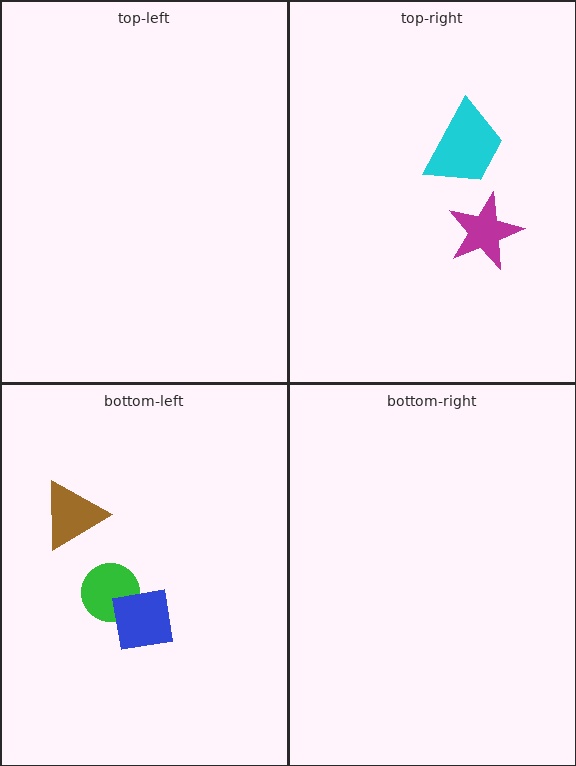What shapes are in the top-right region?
The cyan trapezoid, the magenta star.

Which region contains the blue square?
The bottom-left region.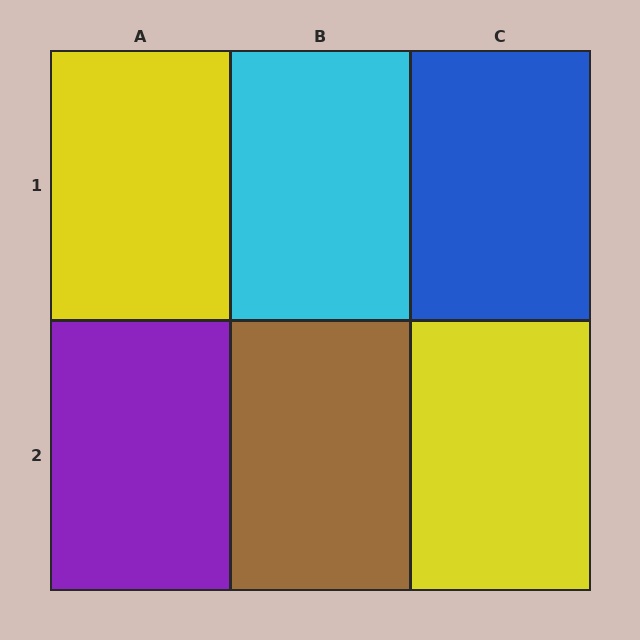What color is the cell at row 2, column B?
Brown.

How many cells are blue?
1 cell is blue.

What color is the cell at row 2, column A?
Purple.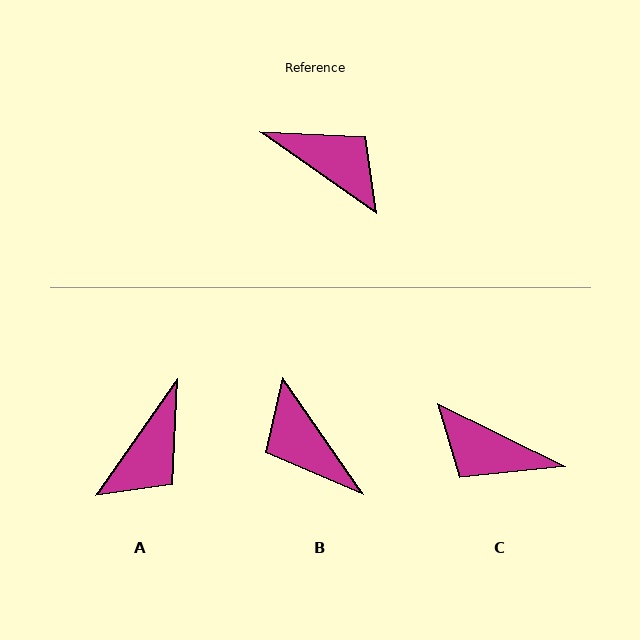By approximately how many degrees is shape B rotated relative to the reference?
Approximately 159 degrees counter-clockwise.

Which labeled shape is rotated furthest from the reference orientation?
C, about 172 degrees away.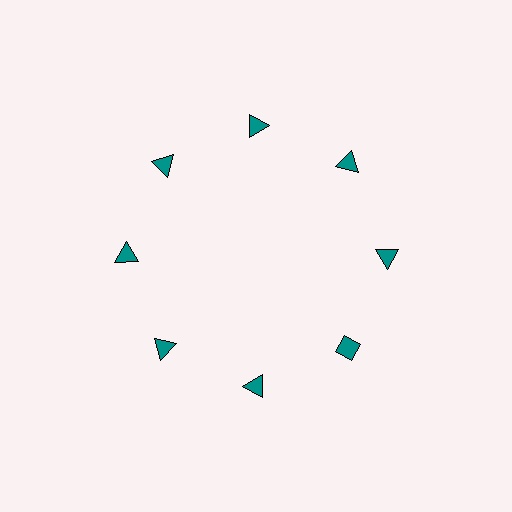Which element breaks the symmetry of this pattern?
The teal diamond at roughly the 4 o'clock position breaks the symmetry. All other shapes are teal triangles.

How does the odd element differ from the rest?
It has a different shape: diamond instead of triangle.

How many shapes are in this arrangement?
There are 8 shapes arranged in a ring pattern.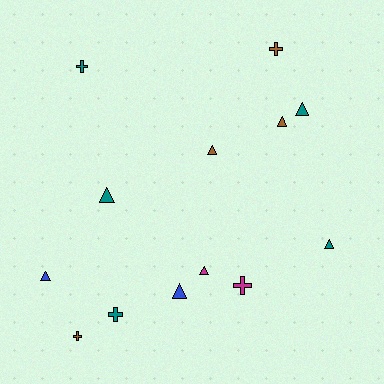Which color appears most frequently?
Teal, with 5 objects.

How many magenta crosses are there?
There is 1 magenta cross.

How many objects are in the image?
There are 13 objects.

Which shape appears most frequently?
Triangle, with 8 objects.